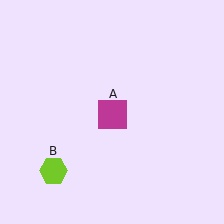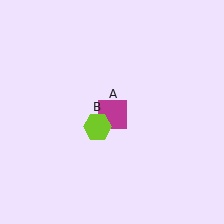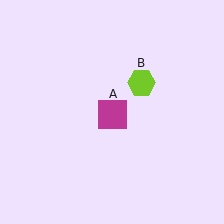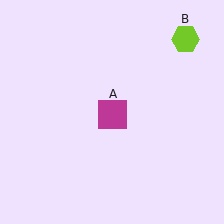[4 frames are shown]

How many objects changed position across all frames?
1 object changed position: lime hexagon (object B).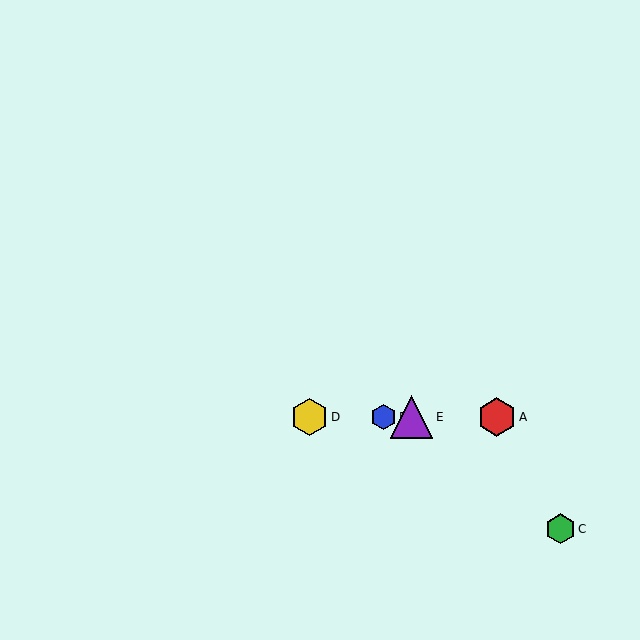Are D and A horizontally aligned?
Yes, both are at y≈417.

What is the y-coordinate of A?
Object A is at y≈417.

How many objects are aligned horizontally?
4 objects (A, B, D, E) are aligned horizontally.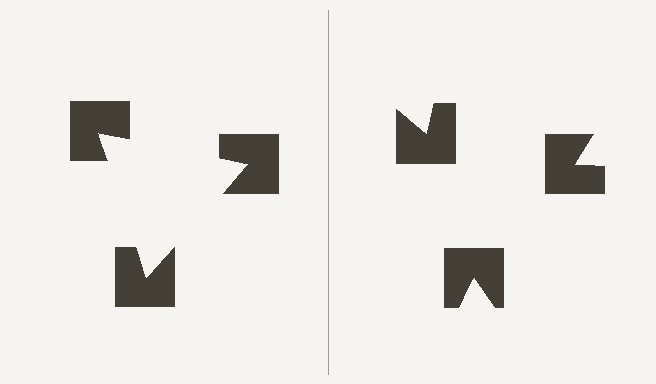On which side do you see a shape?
An illusory triangle appears on the left side. On the right side the wedge cuts are rotated, so no coherent shape forms.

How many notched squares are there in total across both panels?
6 — 3 on each side.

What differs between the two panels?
The notched squares are positioned identically on both sides; only the wedge orientations differ. On the left they align to a triangle; on the right they are misaligned.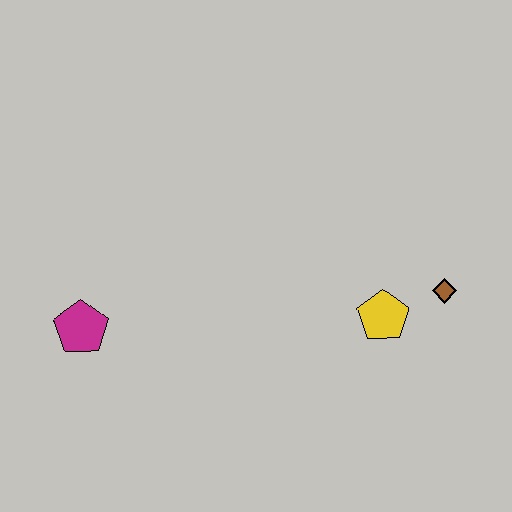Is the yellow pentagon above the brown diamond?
No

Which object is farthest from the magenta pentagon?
The brown diamond is farthest from the magenta pentagon.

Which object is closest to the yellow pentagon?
The brown diamond is closest to the yellow pentagon.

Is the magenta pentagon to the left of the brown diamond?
Yes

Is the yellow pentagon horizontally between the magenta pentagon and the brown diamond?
Yes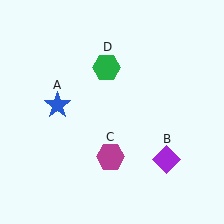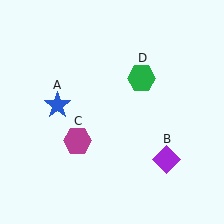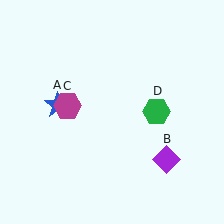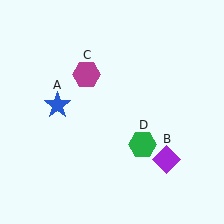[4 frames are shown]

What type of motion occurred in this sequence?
The magenta hexagon (object C), green hexagon (object D) rotated clockwise around the center of the scene.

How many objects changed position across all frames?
2 objects changed position: magenta hexagon (object C), green hexagon (object D).